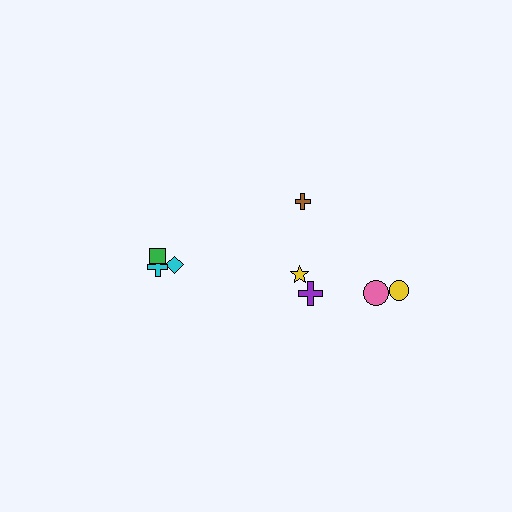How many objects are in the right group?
There are 5 objects.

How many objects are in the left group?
There are 3 objects.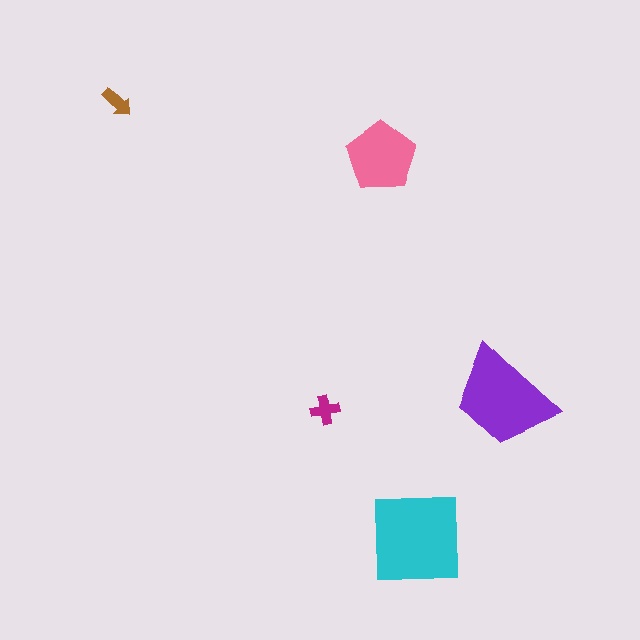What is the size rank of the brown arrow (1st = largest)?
5th.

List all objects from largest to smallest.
The cyan square, the purple trapezoid, the pink pentagon, the magenta cross, the brown arrow.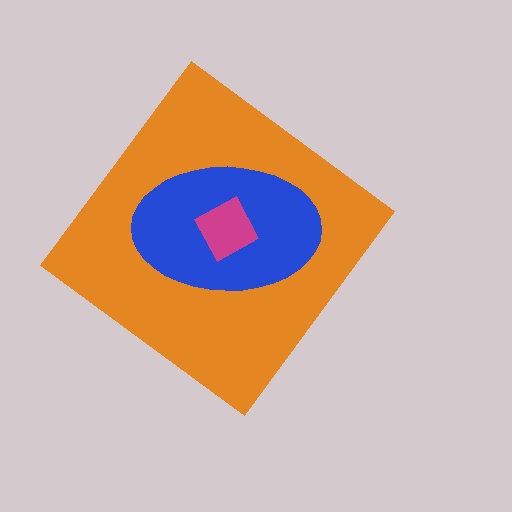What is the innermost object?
The magenta square.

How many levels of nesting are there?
3.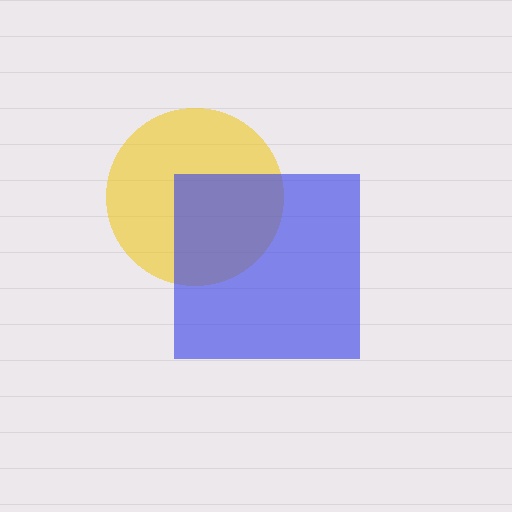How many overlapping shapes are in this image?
There are 2 overlapping shapes in the image.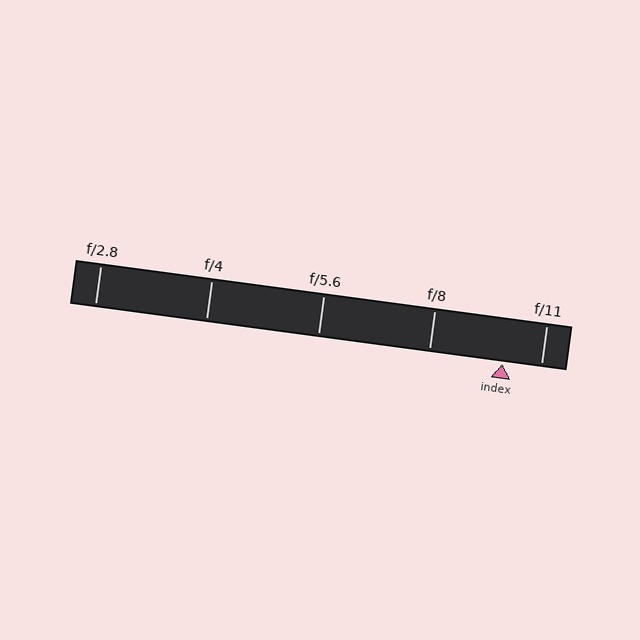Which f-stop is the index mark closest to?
The index mark is closest to f/11.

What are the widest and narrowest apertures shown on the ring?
The widest aperture shown is f/2.8 and the narrowest is f/11.